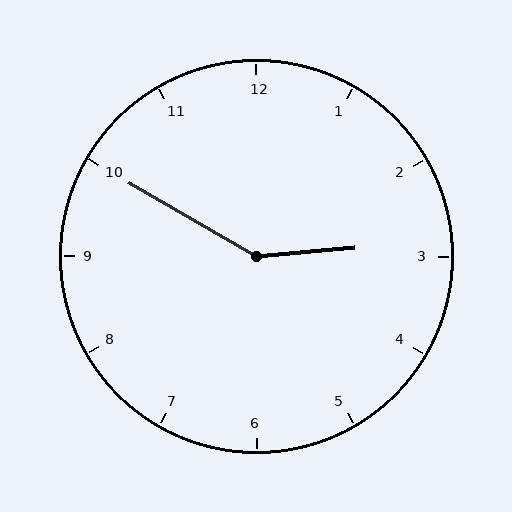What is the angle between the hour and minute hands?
Approximately 145 degrees.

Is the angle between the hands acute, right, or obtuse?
It is obtuse.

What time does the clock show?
2:50.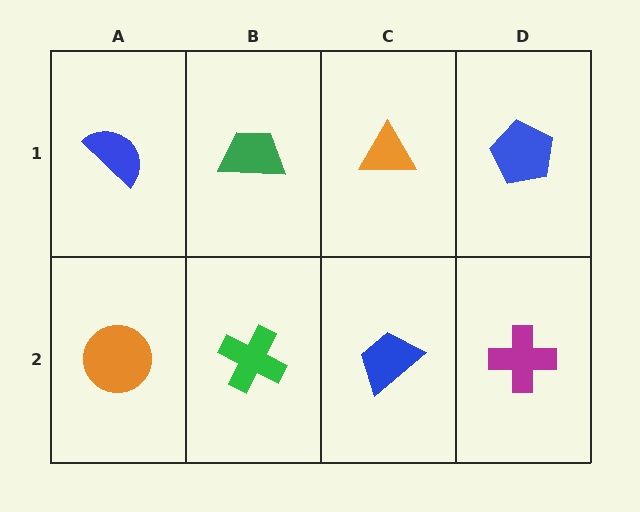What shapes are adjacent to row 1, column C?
A blue trapezoid (row 2, column C), a green trapezoid (row 1, column B), a blue pentagon (row 1, column D).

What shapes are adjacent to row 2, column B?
A green trapezoid (row 1, column B), an orange circle (row 2, column A), a blue trapezoid (row 2, column C).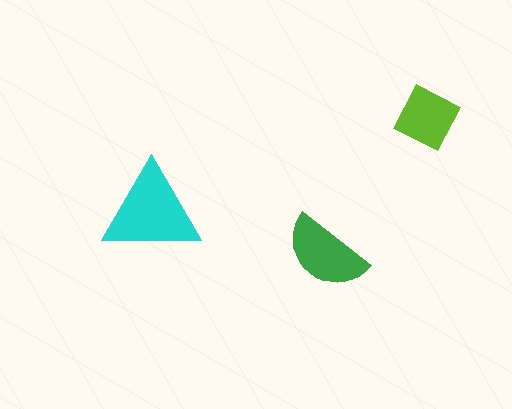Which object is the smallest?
The lime diamond.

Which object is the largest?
The cyan triangle.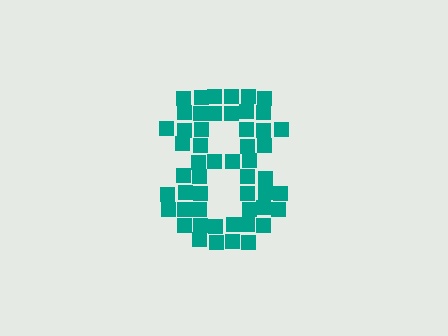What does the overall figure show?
The overall figure shows the digit 8.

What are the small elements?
The small elements are squares.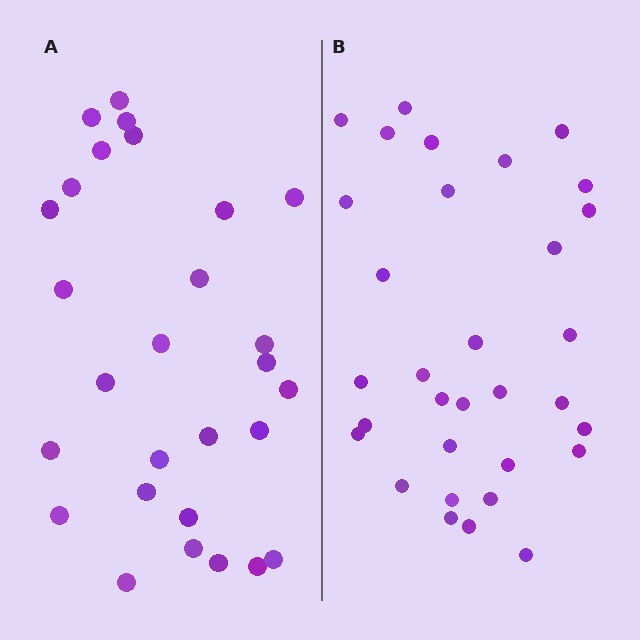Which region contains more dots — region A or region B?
Region B (the right region) has more dots.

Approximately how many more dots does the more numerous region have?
Region B has about 4 more dots than region A.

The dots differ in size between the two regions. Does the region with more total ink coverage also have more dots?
No. Region A has more total ink coverage because its dots are larger, but region B actually contains more individual dots. Total area can be misleading — the number of items is what matters here.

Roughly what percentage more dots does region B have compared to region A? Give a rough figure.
About 15% more.